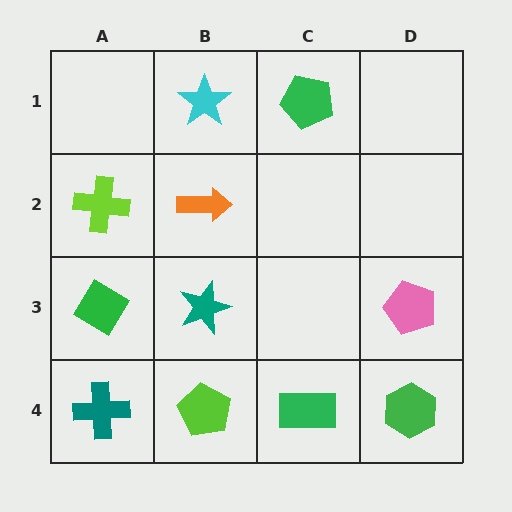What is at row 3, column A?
A green diamond.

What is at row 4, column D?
A green hexagon.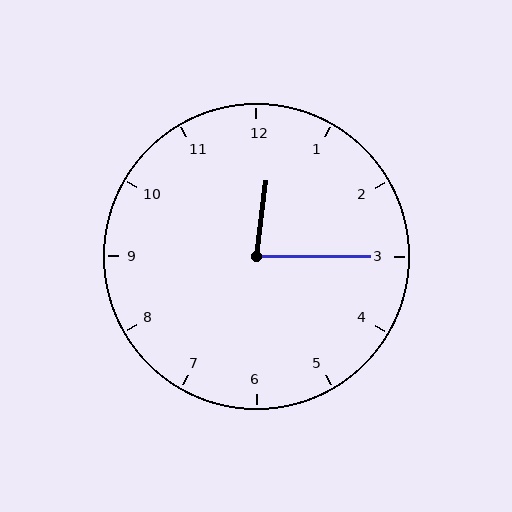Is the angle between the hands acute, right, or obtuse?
It is acute.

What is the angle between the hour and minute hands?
Approximately 82 degrees.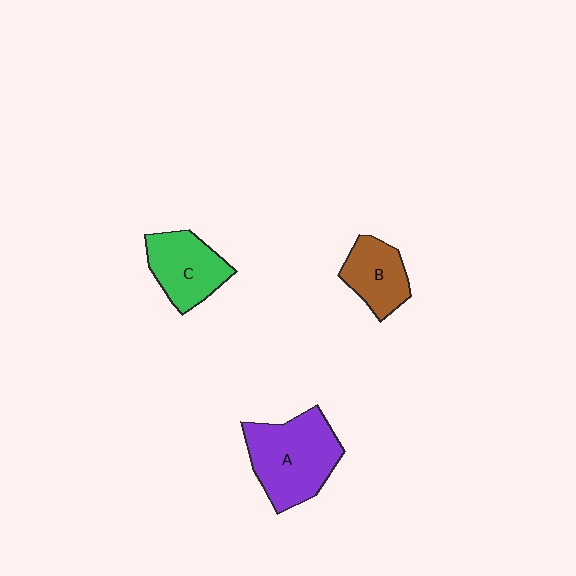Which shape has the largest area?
Shape A (purple).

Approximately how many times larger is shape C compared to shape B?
Approximately 1.2 times.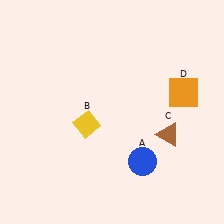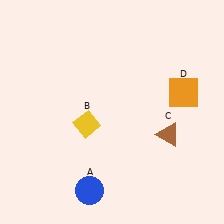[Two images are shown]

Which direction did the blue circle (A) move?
The blue circle (A) moved left.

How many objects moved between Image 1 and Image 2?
1 object moved between the two images.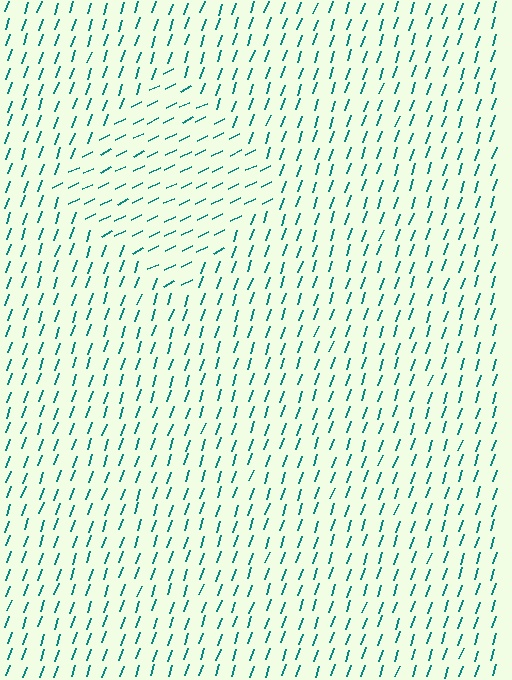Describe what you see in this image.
The image is filled with small teal line segments. A diamond region in the image has lines oriented differently from the surrounding lines, creating a visible texture boundary.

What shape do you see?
I see a diamond.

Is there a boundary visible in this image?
Yes, there is a texture boundary formed by a change in line orientation.